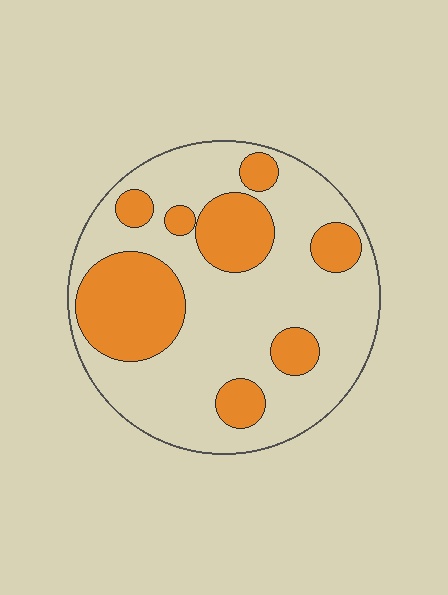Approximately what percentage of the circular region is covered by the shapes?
Approximately 30%.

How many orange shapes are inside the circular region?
8.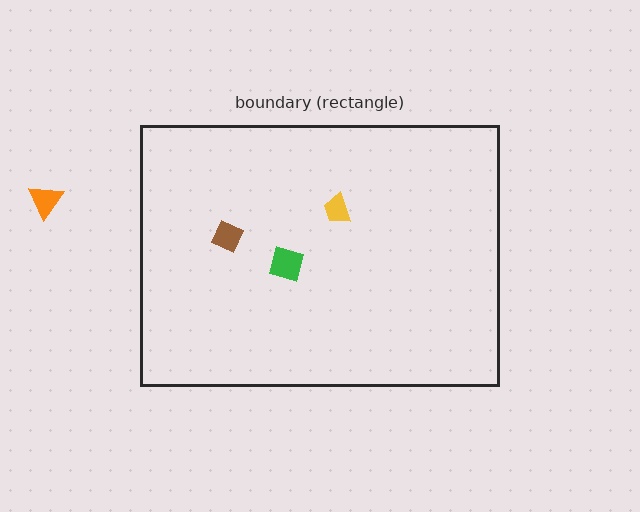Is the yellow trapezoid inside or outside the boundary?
Inside.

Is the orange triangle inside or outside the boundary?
Outside.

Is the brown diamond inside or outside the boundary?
Inside.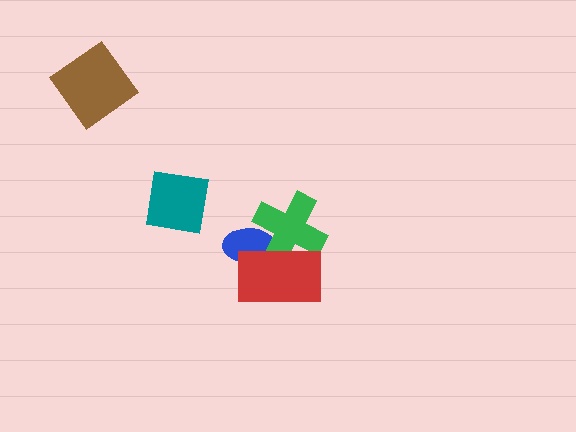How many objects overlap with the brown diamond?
0 objects overlap with the brown diamond.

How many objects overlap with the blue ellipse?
2 objects overlap with the blue ellipse.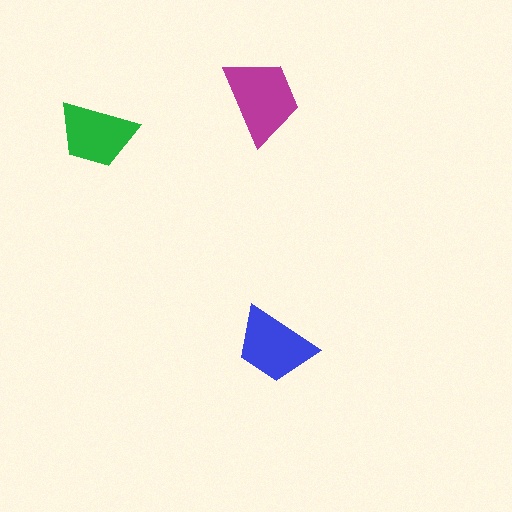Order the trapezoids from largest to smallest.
the magenta one, the blue one, the green one.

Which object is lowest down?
The blue trapezoid is bottommost.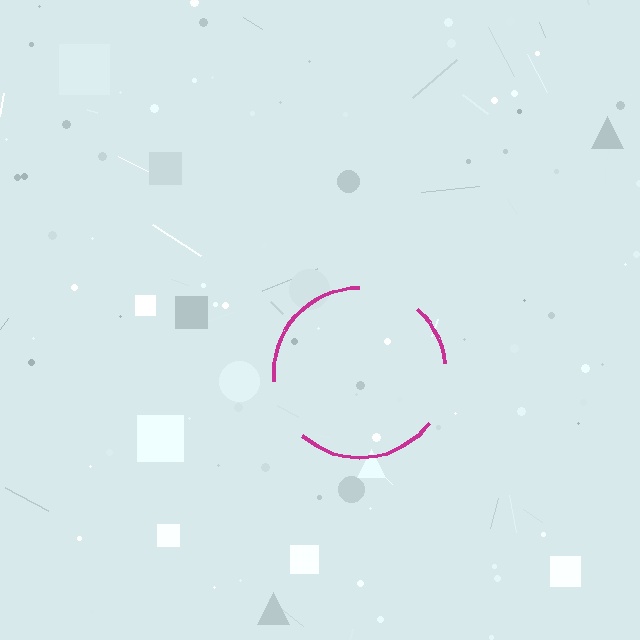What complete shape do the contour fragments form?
The contour fragments form a circle.